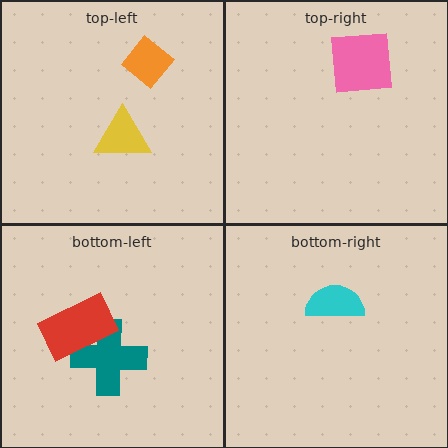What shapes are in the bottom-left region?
The teal cross, the red rectangle.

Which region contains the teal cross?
The bottom-left region.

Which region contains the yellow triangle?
The top-left region.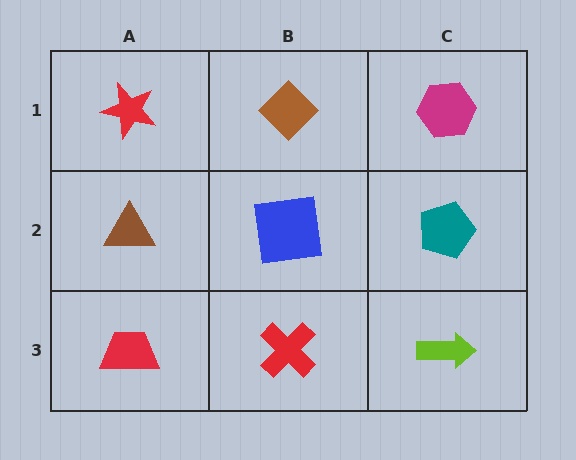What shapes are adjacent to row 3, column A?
A brown triangle (row 2, column A), a red cross (row 3, column B).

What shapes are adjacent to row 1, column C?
A teal pentagon (row 2, column C), a brown diamond (row 1, column B).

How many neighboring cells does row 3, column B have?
3.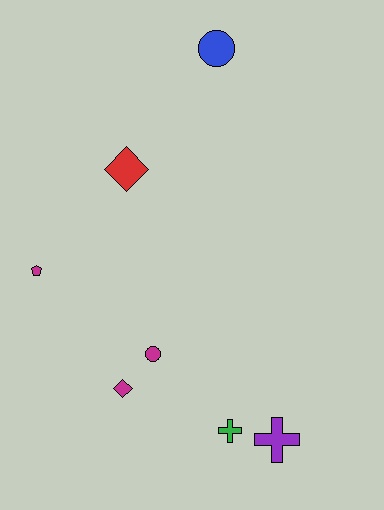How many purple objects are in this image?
There is 1 purple object.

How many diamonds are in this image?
There are 2 diamonds.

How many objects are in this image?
There are 7 objects.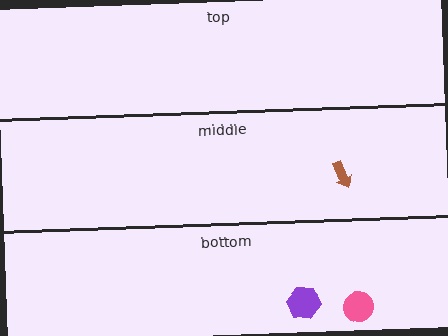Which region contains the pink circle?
The bottom region.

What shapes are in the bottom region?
The purple hexagon, the pink circle.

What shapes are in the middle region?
The brown arrow.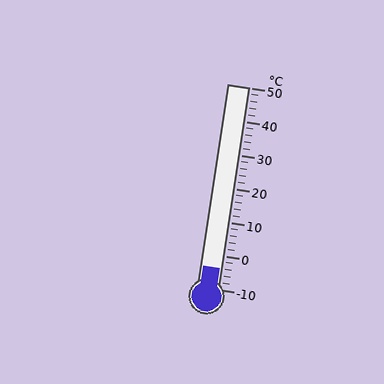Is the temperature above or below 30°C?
The temperature is below 30°C.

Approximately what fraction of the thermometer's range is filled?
The thermometer is filled to approximately 10% of its range.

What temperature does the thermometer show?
The thermometer shows approximately -4°C.